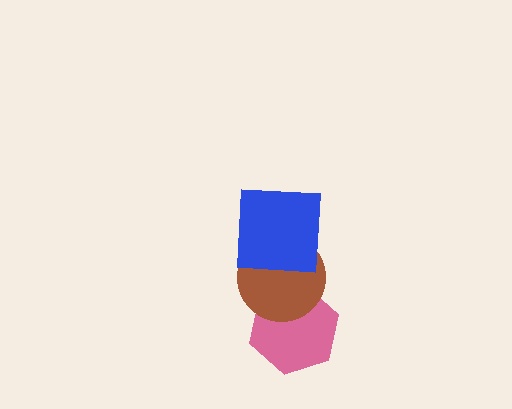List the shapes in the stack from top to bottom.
From top to bottom: the blue square, the brown circle, the pink hexagon.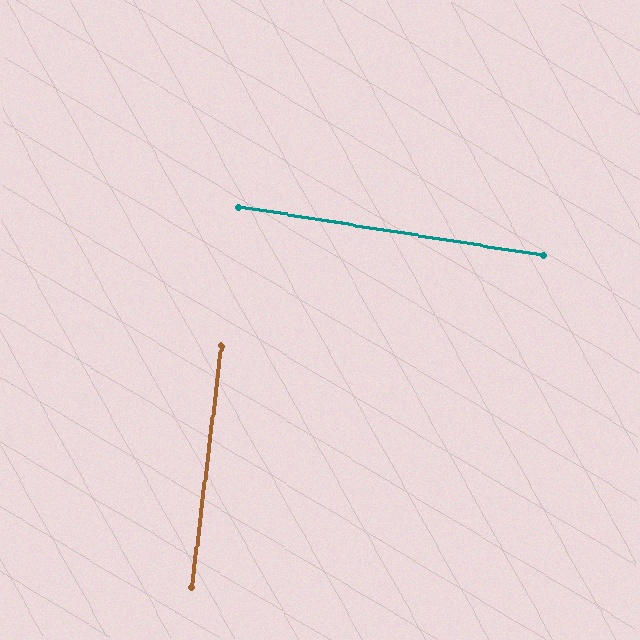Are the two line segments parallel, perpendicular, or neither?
Perpendicular — they meet at approximately 88°.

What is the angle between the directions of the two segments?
Approximately 88 degrees.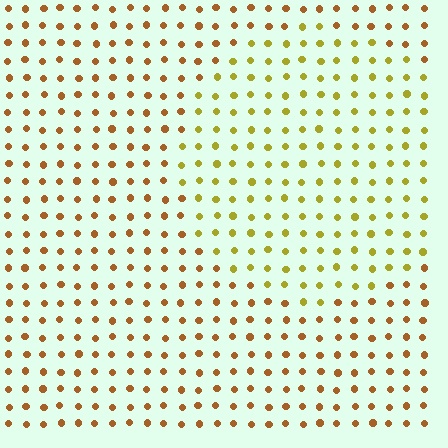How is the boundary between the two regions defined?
The boundary is defined purely by a slight shift in hue (about 33 degrees). Spacing, size, and orientation are identical on both sides.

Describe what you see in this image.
The image is filled with small brown elements in a uniform arrangement. A circle-shaped region is visible where the elements are tinted to a slightly different hue, forming a subtle color boundary.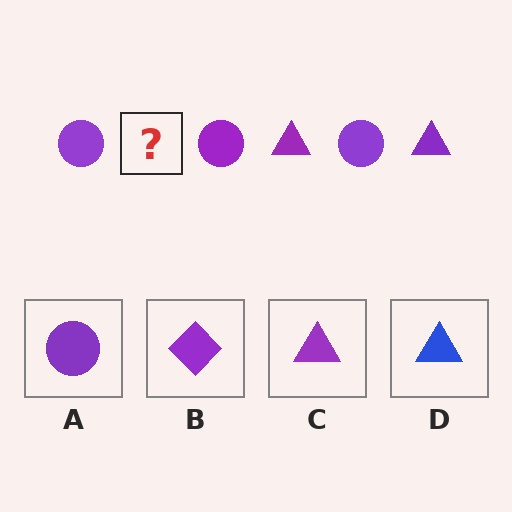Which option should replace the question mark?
Option C.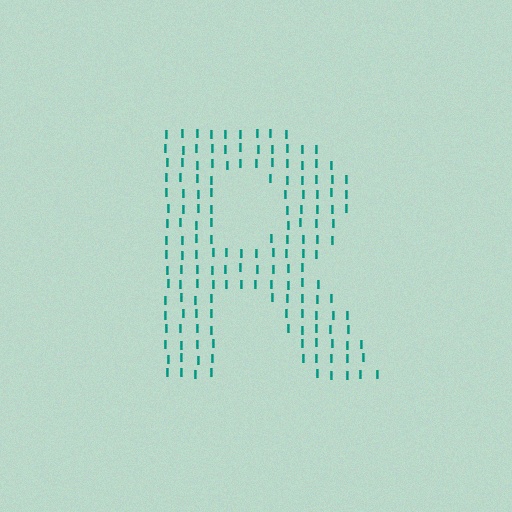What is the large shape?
The large shape is the letter R.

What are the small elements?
The small elements are letter I's.